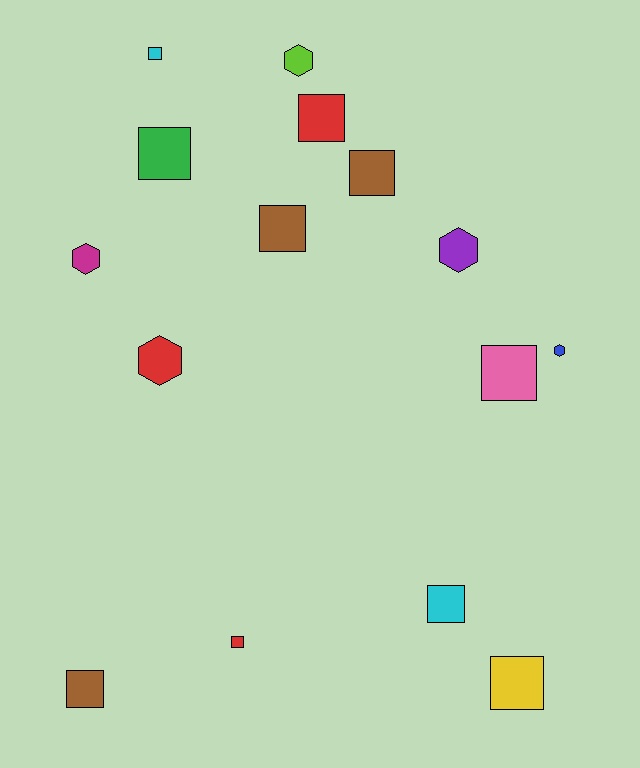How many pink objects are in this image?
There is 1 pink object.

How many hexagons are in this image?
There are 5 hexagons.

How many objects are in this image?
There are 15 objects.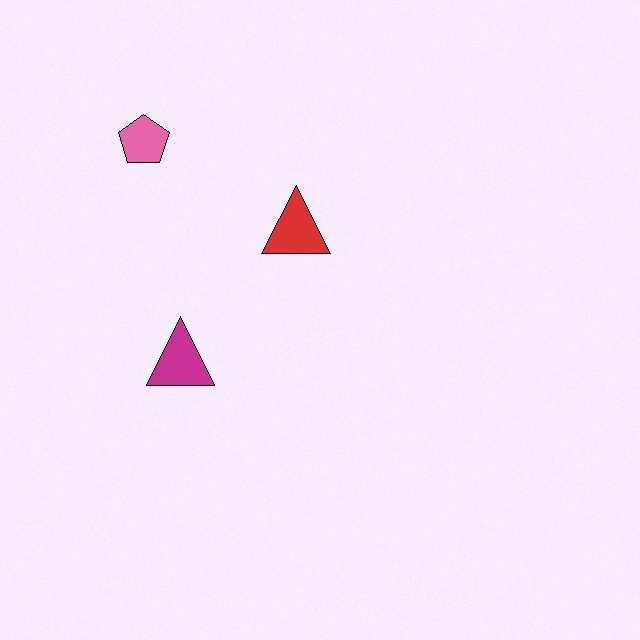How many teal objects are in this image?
There are no teal objects.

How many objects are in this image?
There are 3 objects.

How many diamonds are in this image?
There are no diamonds.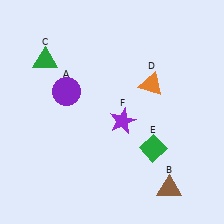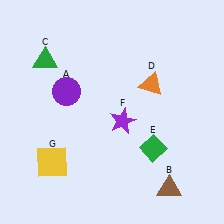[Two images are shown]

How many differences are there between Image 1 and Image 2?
There is 1 difference between the two images.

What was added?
A yellow square (G) was added in Image 2.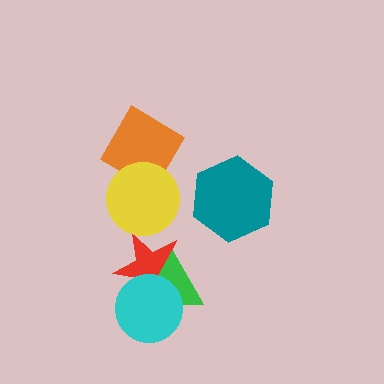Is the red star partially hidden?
Yes, it is partially covered by another shape.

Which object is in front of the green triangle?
The cyan circle is in front of the green triangle.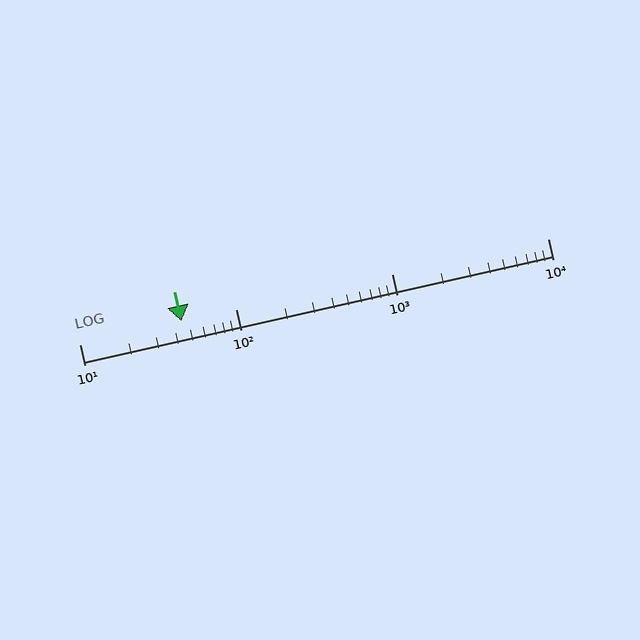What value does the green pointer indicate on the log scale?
The pointer indicates approximately 45.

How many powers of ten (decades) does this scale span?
The scale spans 3 decades, from 10 to 10000.